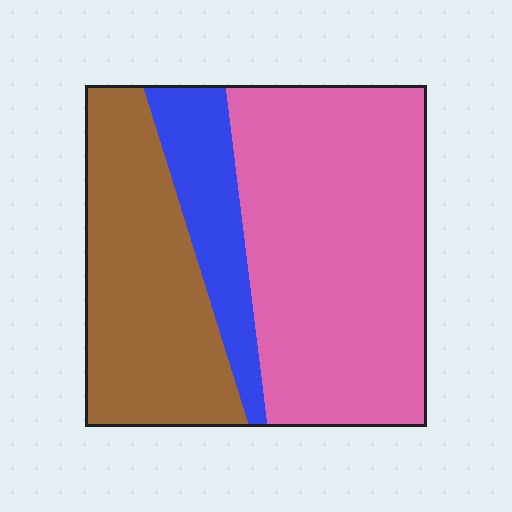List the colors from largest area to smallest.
From largest to smallest: pink, brown, blue.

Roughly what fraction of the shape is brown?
Brown covers 32% of the shape.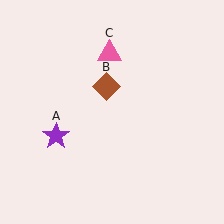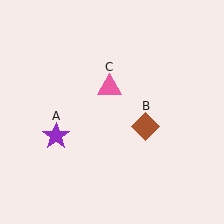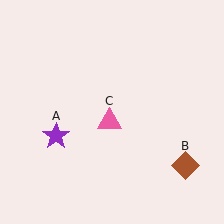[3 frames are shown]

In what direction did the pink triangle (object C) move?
The pink triangle (object C) moved down.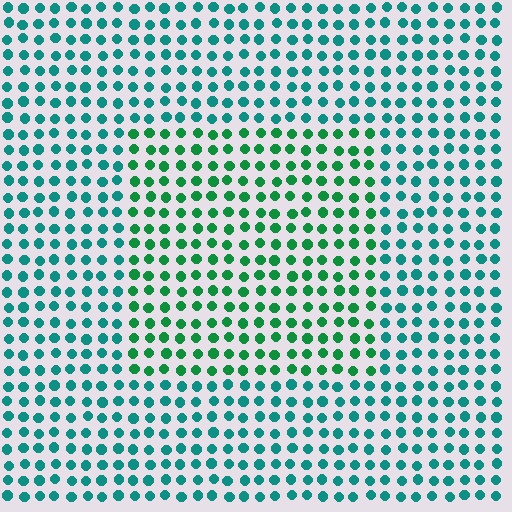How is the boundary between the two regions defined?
The boundary is defined purely by a slight shift in hue (about 33 degrees). Spacing, size, and orientation are identical on both sides.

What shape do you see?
I see a rectangle.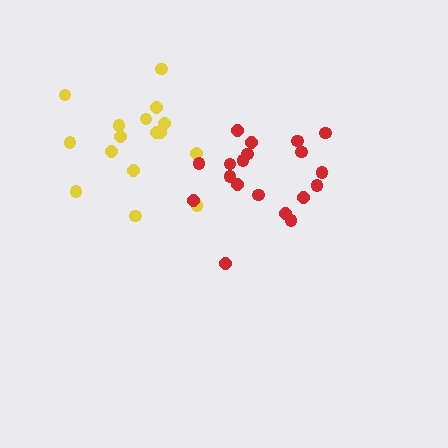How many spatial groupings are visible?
There are 2 spatial groupings.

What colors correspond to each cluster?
The clusters are colored: yellow, red.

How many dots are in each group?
Group 1: 16 dots, Group 2: 19 dots (35 total).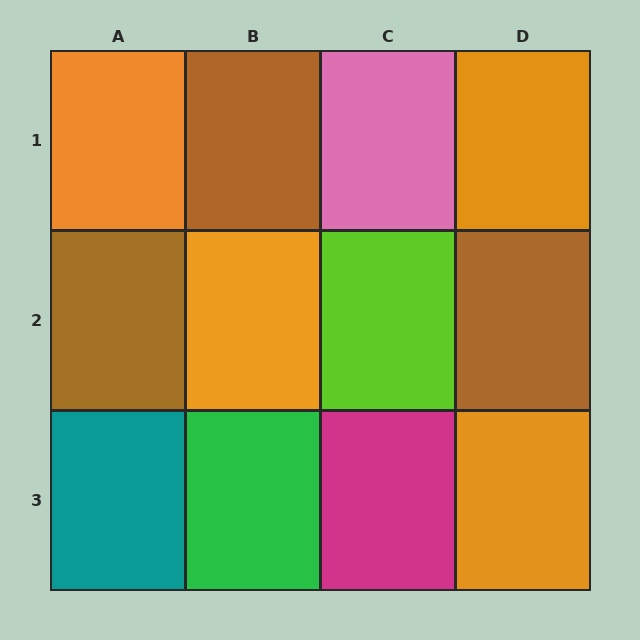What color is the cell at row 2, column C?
Lime.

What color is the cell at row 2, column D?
Brown.